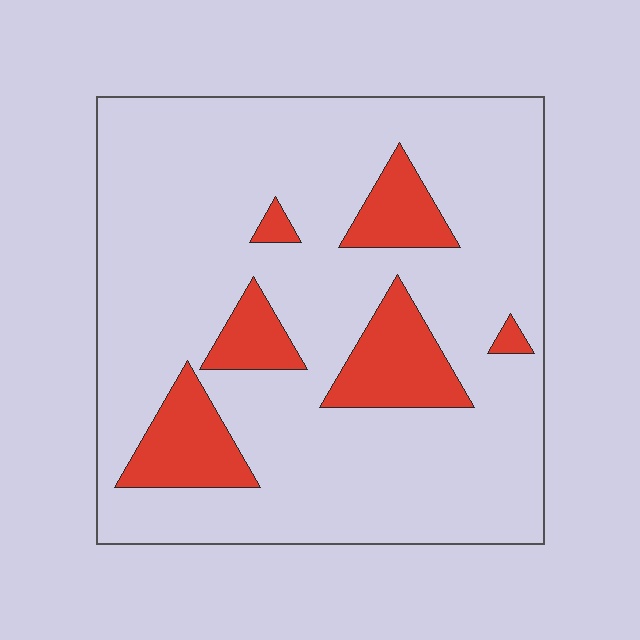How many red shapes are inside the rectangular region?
6.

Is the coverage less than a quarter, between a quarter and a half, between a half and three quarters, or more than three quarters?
Less than a quarter.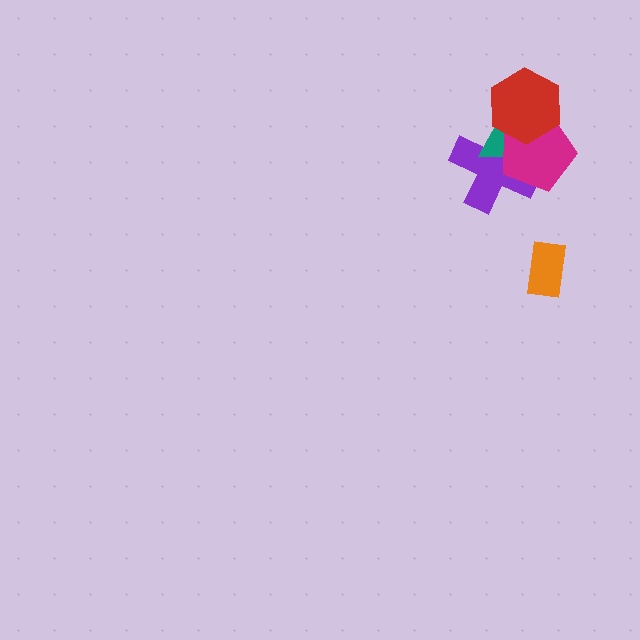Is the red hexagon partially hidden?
No, no other shape covers it.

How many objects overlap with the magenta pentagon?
3 objects overlap with the magenta pentagon.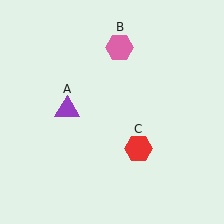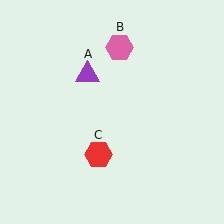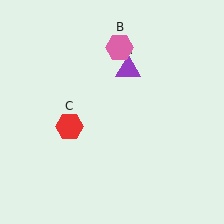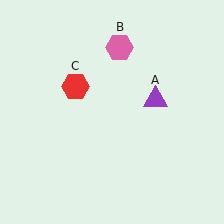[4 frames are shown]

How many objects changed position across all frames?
2 objects changed position: purple triangle (object A), red hexagon (object C).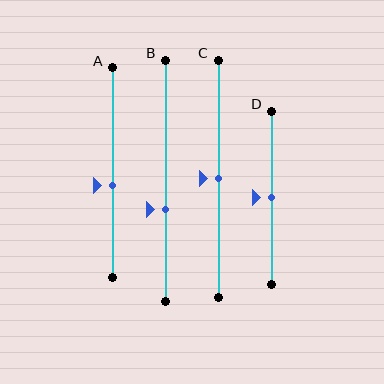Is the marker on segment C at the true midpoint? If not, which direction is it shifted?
Yes, the marker on segment C is at the true midpoint.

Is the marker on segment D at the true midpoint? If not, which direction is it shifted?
Yes, the marker on segment D is at the true midpoint.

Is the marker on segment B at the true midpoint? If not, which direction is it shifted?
No, the marker on segment B is shifted downward by about 12% of the segment length.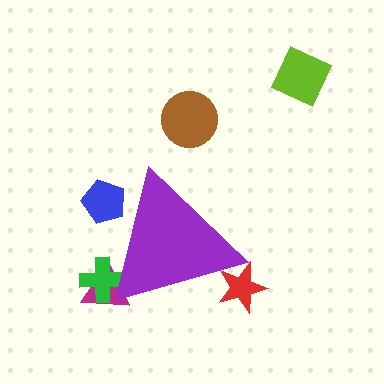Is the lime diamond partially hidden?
No, the lime diamond is fully visible.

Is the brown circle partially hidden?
No, the brown circle is fully visible.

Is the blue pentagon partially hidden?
Yes, the blue pentagon is partially hidden behind the purple triangle.